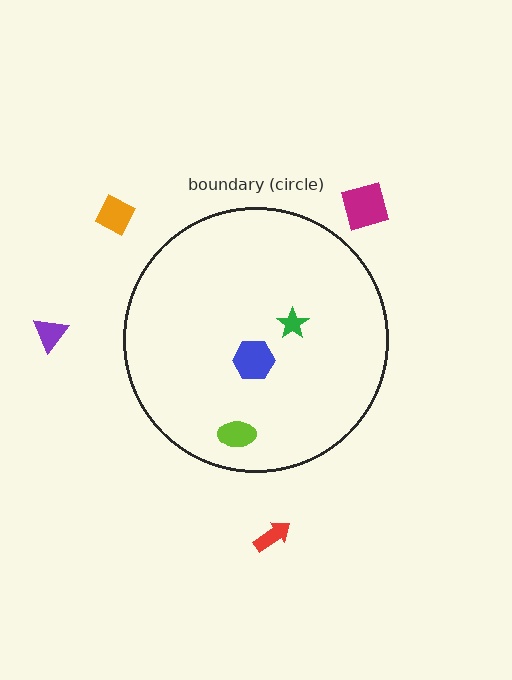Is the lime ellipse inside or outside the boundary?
Inside.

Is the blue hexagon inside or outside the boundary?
Inside.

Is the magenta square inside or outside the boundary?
Outside.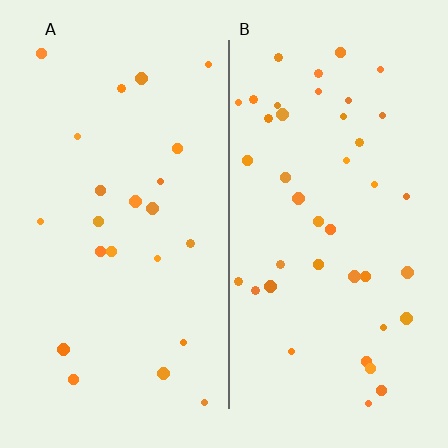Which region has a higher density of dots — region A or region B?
B (the right).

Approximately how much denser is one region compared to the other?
Approximately 1.9× — region B over region A.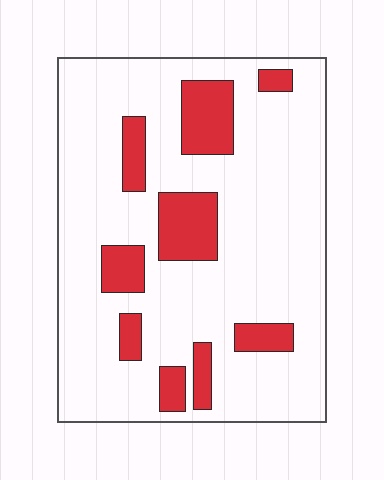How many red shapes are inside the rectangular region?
9.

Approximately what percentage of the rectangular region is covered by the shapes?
Approximately 20%.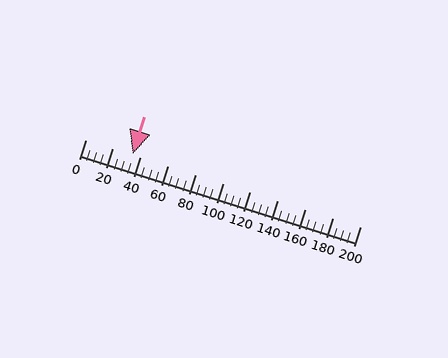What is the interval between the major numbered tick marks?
The major tick marks are spaced 20 units apart.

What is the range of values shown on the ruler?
The ruler shows values from 0 to 200.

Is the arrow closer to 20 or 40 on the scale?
The arrow is closer to 40.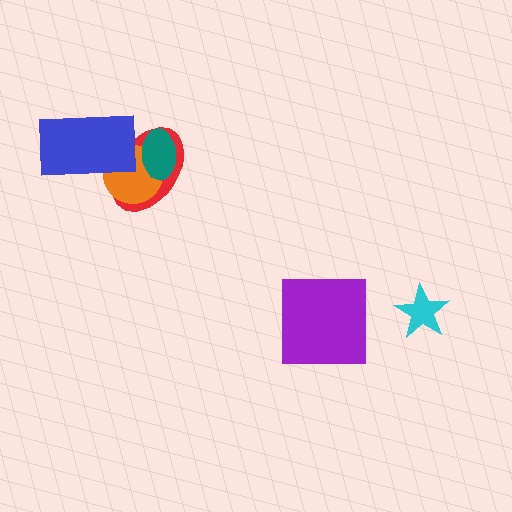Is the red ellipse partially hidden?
Yes, it is partially covered by another shape.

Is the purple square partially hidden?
No, no other shape covers it.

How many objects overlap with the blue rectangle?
2 objects overlap with the blue rectangle.